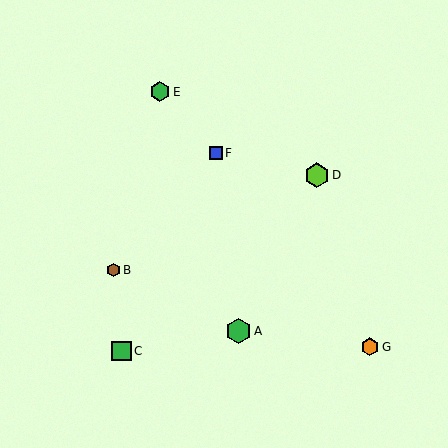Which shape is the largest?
The lime hexagon (labeled D) is the largest.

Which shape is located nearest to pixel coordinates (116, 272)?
The brown hexagon (labeled B) at (113, 270) is nearest to that location.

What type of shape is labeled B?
Shape B is a brown hexagon.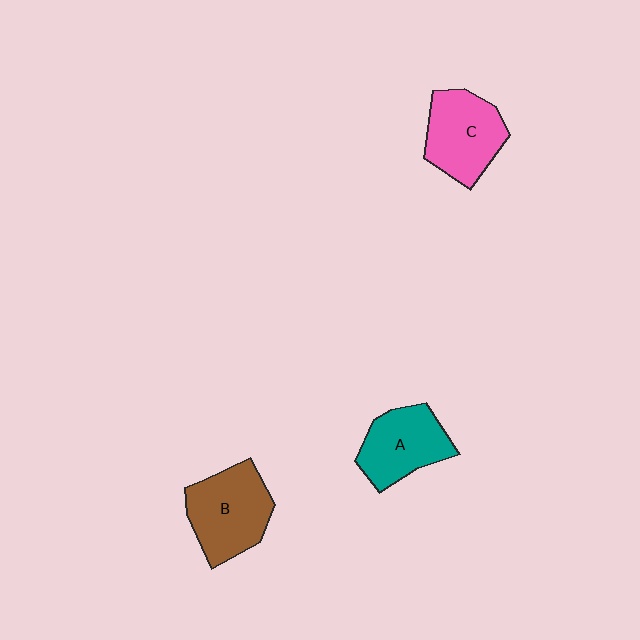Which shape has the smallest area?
Shape A (teal).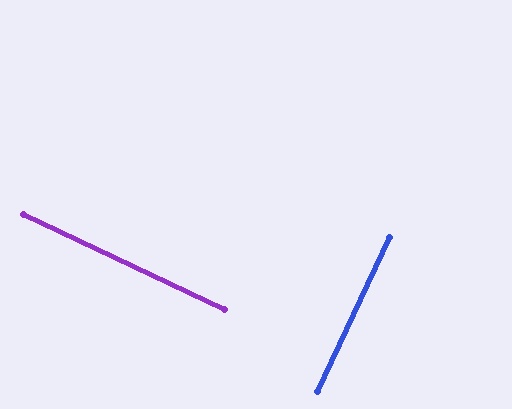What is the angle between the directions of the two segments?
Approximately 90 degrees.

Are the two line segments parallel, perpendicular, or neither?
Perpendicular — they meet at approximately 90°.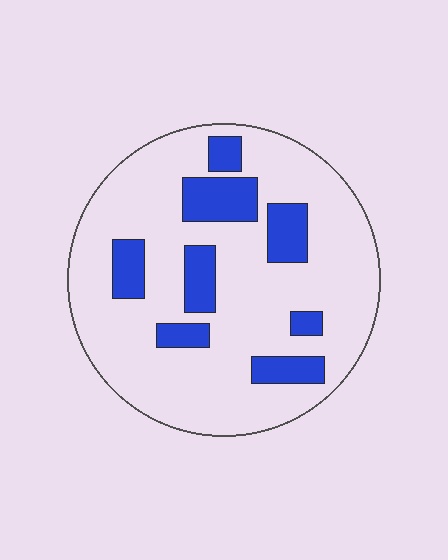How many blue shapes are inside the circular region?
8.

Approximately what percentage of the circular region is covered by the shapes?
Approximately 20%.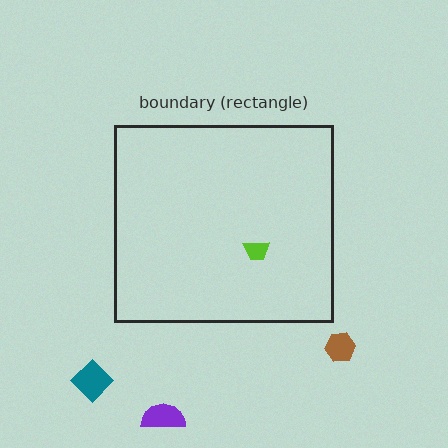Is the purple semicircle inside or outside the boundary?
Outside.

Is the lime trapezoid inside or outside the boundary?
Inside.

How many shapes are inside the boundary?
1 inside, 3 outside.